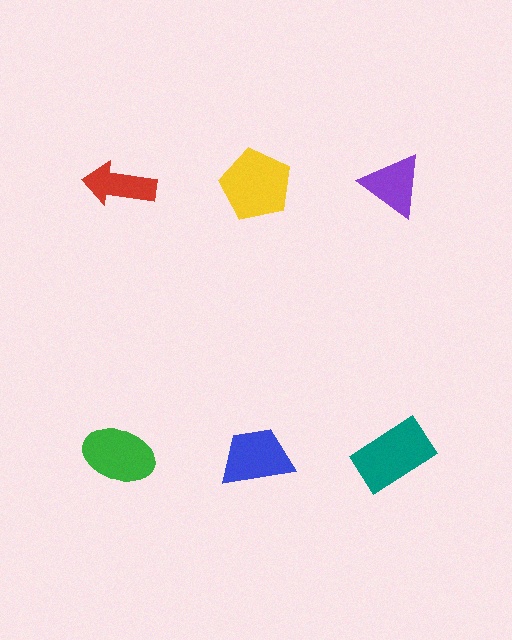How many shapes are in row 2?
3 shapes.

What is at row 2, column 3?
A teal rectangle.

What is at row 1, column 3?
A purple triangle.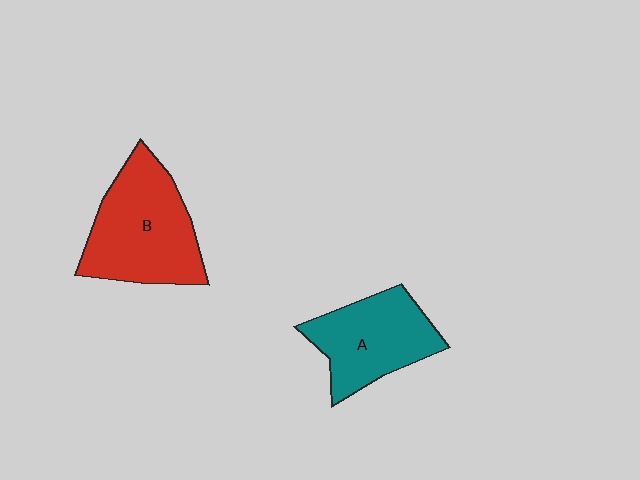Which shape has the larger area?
Shape B (red).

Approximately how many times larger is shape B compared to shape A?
Approximately 1.3 times.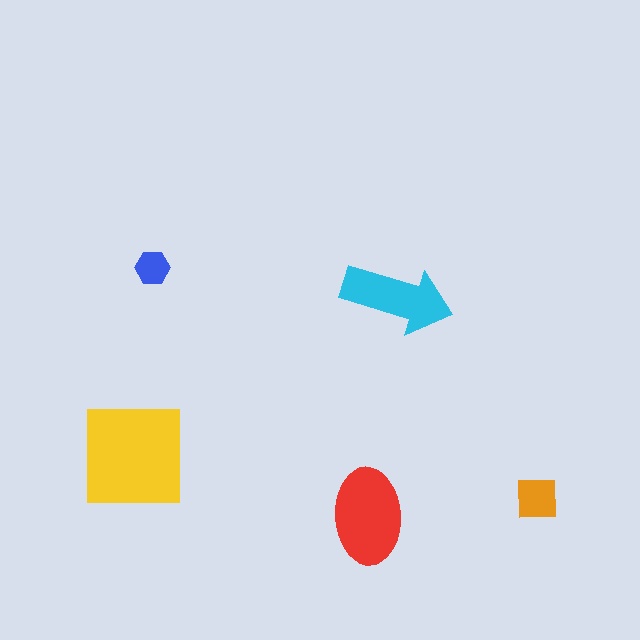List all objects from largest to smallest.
The yellow square, the red ellipse, the cyan arrow, the orange square, the blue hexagon.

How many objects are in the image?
There are 5 objects in the image.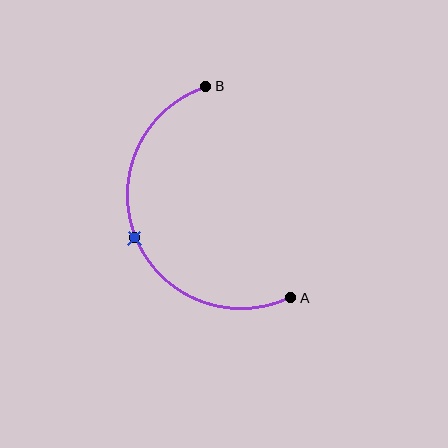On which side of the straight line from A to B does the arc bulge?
The arc bulges to the left of the straight line connecting A and B.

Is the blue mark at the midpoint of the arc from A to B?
Yes. The blue mark lies on the arc at equal arc-length from both A and B — it is the arc midpoint.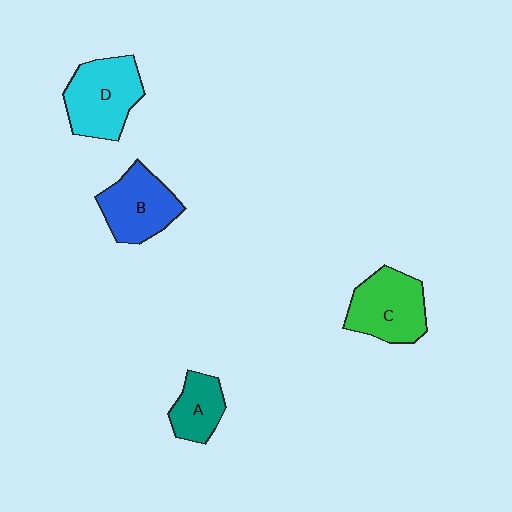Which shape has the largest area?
Shape D (cyan).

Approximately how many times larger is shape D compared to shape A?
Approximately 1.7 times.